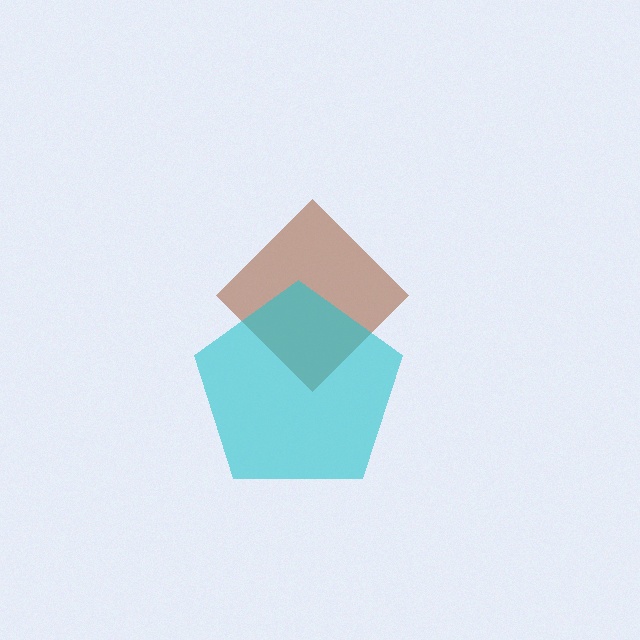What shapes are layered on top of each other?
The layered shapes are: a brown diamond, a cyan pentagon.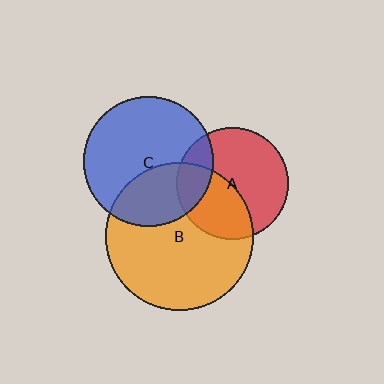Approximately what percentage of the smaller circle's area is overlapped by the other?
Approximately 35%.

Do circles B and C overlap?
Yes.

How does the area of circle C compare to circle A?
Approximately 1.3 times.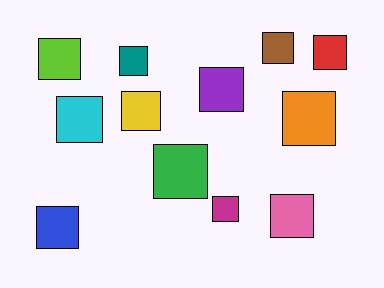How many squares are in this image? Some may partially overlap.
There are 12 squares.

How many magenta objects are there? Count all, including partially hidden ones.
There is 1 magenta object.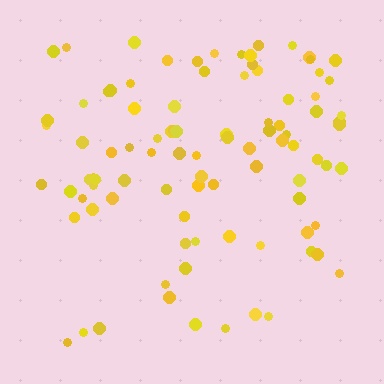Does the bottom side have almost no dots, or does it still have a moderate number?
Still a moderate number, just noticeably fewer than the top.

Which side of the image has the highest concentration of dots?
The top.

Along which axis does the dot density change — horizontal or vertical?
Vertical.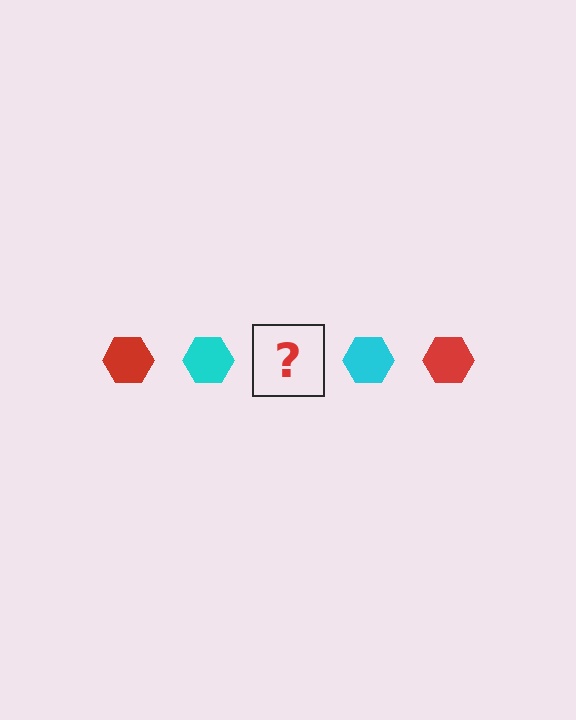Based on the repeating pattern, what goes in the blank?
The blank should be a red hexagon.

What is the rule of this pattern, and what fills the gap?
The rule is that the pattern cycles through red, cyan hexagons. The gap should be filled with a red hexagon.